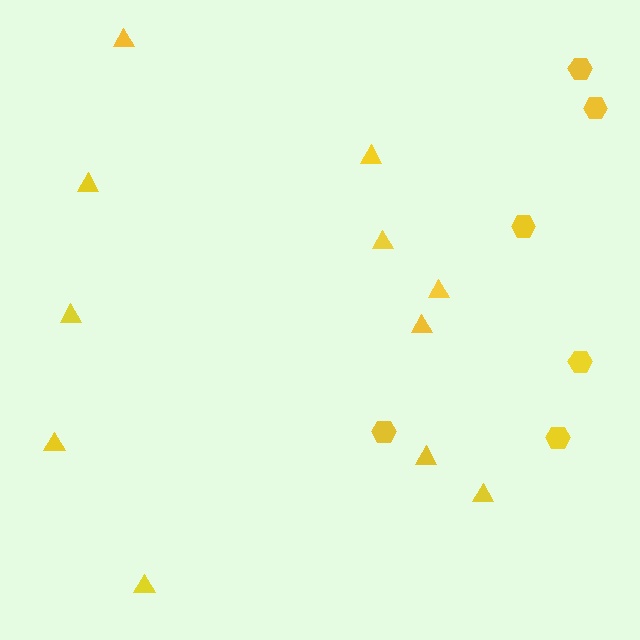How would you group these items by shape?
There are 2 groups: one group of hexagons (6) and one group of triangles (11).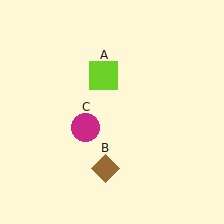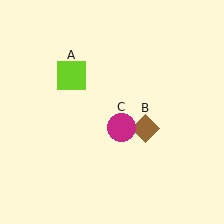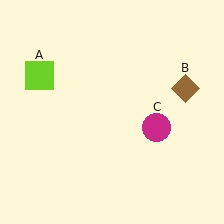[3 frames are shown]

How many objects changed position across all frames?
3 objects changed position: lime square (object A), brown diamond (object B), magenta circle (object C).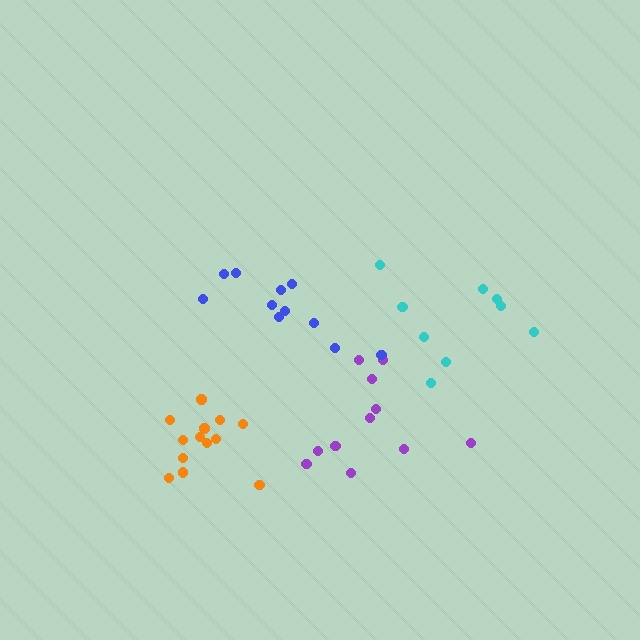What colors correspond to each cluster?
The clusters are colored: purple, blue, orange, cyan.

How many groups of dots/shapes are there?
There are 4 groups.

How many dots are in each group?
Group 1: 11 dots, Group 2: 11 dots, Group 3: 13 dots, Group 4: 9 dots (44 total).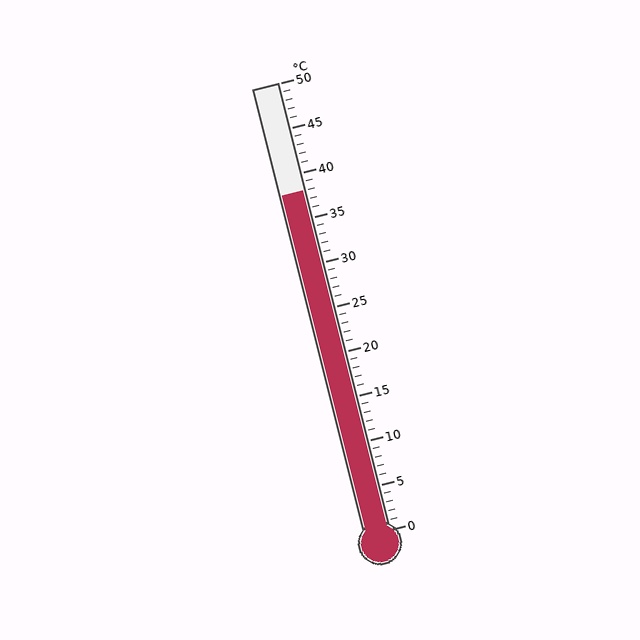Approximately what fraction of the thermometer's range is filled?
The thermometer is filled to approximately 75% of its range.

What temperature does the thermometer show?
The thermometer shows approximately 38°C.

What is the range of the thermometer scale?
The thermometer scale ranges from 0°C to 50°C.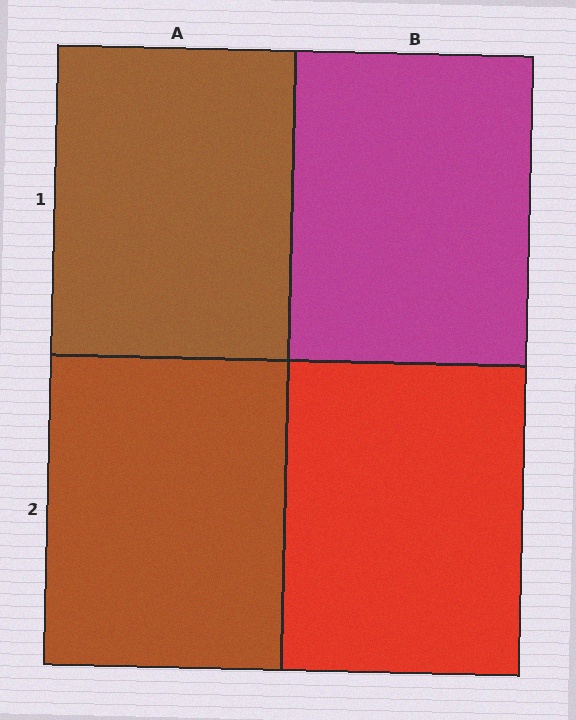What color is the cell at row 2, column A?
Brown.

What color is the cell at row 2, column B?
Red.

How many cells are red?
1 cell is red.